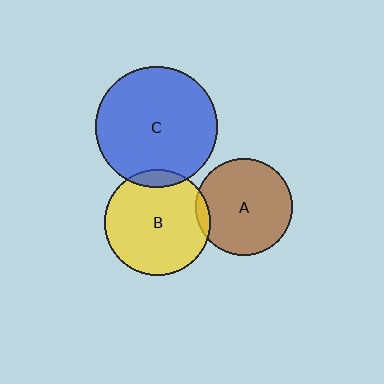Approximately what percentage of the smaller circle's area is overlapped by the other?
Approximately 5%.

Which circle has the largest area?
Circle C (blue).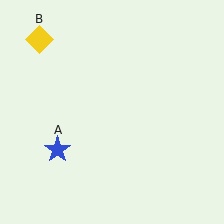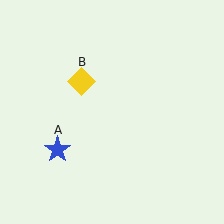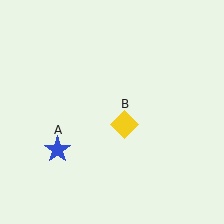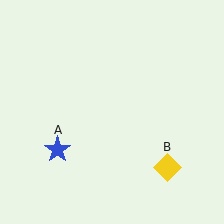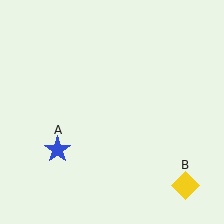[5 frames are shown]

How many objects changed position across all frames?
1 object changed position: yellow diamond (object B).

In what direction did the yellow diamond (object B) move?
The yellow diamond (object B) moved down and to the right.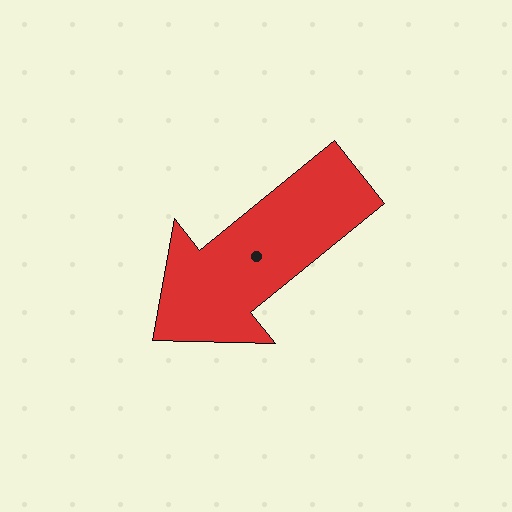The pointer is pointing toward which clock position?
Roughly 8 o'clock.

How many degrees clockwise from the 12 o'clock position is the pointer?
Approximately 231 degrees.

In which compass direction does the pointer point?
Southwest.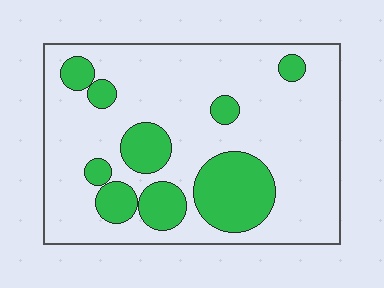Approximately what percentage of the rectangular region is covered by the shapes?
Approximately 25%.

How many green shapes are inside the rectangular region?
9.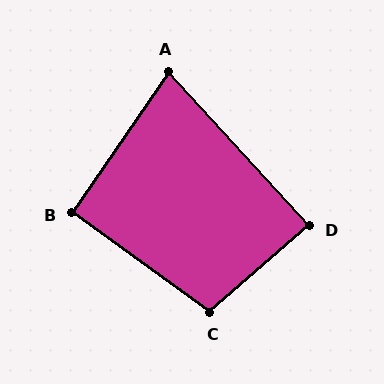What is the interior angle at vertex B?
Approximately 91 degrees (approximately right).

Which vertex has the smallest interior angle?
A, at approximately 77 degrees.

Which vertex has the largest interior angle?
C, at approximately 103 degrees.